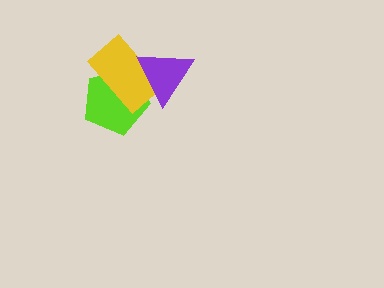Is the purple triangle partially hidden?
No, no other shape covers it.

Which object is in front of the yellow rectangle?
The purple triangle is in front of the yellow rectangle.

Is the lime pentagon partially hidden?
Yes, it is partially covered by another shape.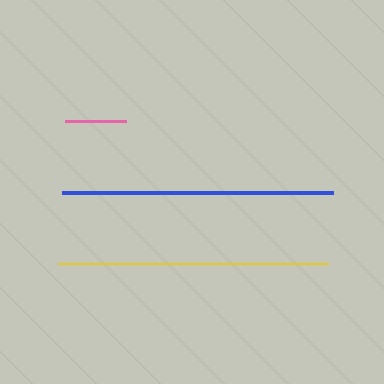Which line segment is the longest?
The blue line is the longest at approximately 271 pixels.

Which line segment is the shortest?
The pink line is the shortest at approximately 61 pixels.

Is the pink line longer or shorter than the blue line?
The blue line is longer than the pink line.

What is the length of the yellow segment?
The yellow segment is approximately 270 pixels long.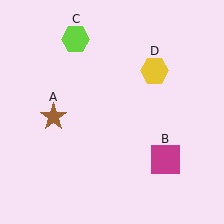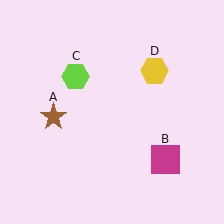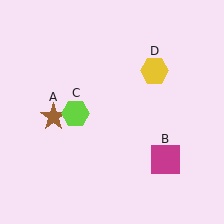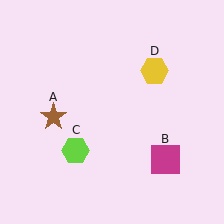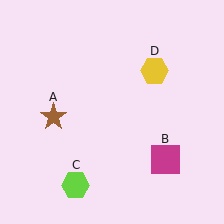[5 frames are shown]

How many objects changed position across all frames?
1 object changed position: lime hexagon (object C).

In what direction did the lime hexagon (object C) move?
The lime hexagon (object C) moved down.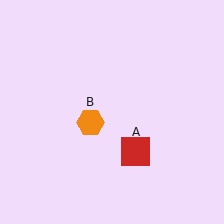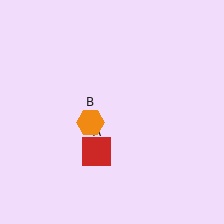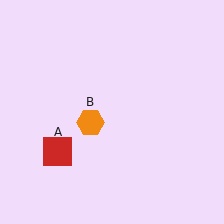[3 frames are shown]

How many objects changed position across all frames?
1 object changed position: red square (object A).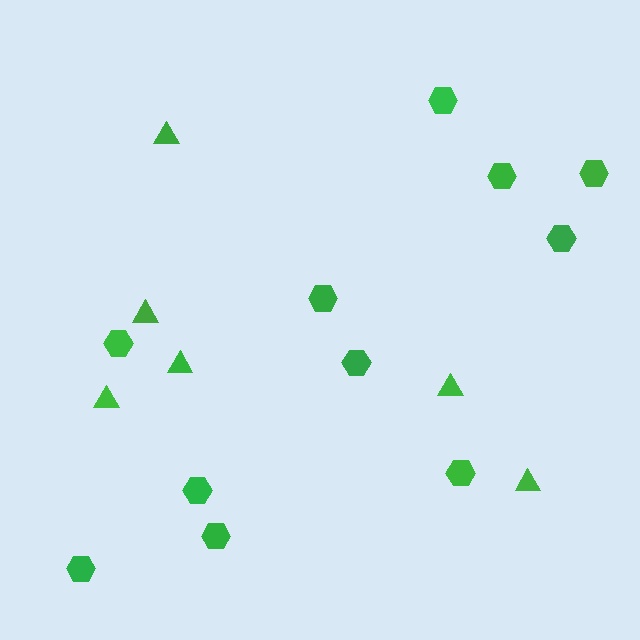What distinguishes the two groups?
There are 2 groups: one group of triangles (6) and one group of hexagons (11).